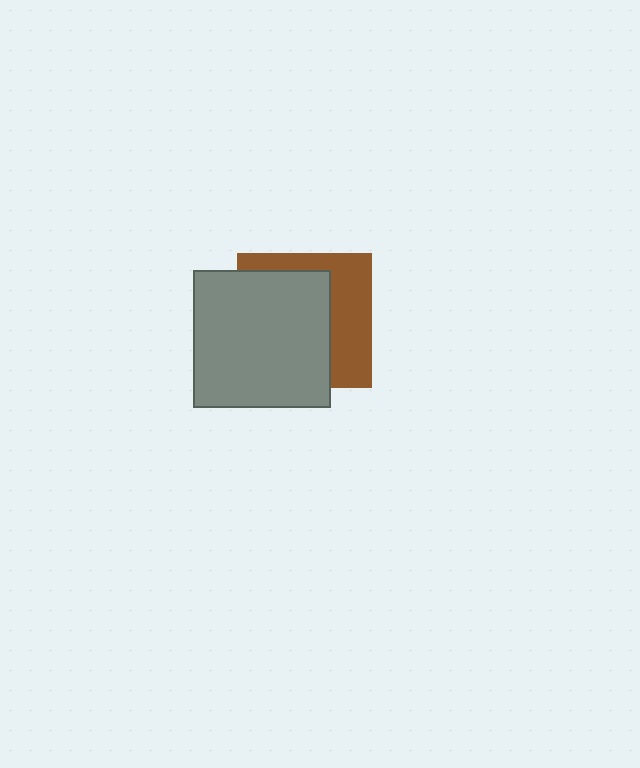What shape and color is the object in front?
The object in front is a gray square.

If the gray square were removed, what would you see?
You would see the complete brown square.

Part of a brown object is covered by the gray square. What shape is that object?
It is a square.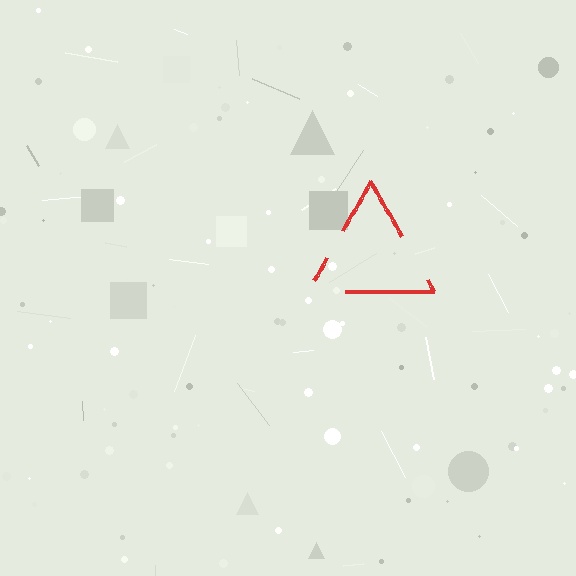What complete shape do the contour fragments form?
The contour fragments form a triangle.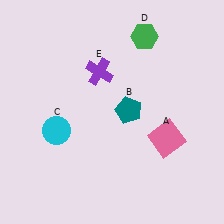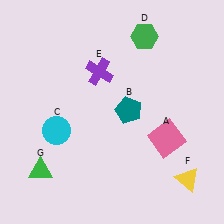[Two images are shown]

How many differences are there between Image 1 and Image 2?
There are 2 differences between the two images.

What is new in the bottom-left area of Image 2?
A green triangle (G) was added in the bottom-left area of Image 2.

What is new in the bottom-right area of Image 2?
A yellow triangle (F) was added in the bottom-right area of Image 2.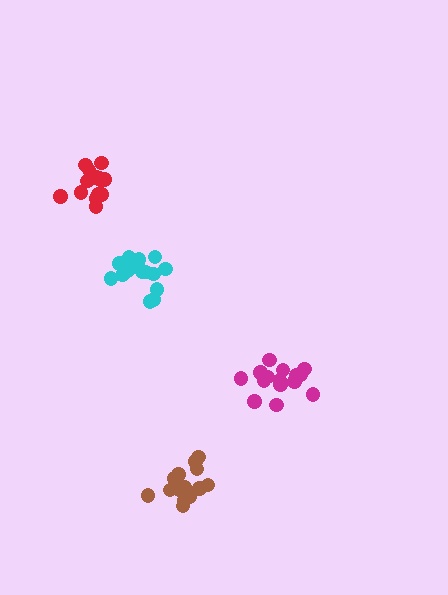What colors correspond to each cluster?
The clusters are colored: magenta, cyan, brown, red.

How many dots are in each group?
Group 1: 15 dots, Group 2: 16 dots, Group 3: 16 dots, Group 4: 15 dots (62 total).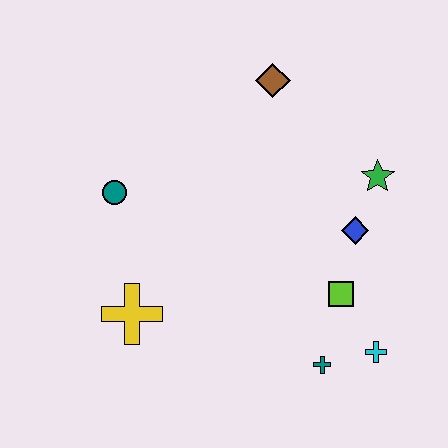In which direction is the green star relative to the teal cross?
The green star is above the teal cross.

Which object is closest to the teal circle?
The yellow cross is closest to the teal circle.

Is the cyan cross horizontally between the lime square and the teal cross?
No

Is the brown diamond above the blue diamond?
Yes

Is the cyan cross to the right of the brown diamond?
Yes